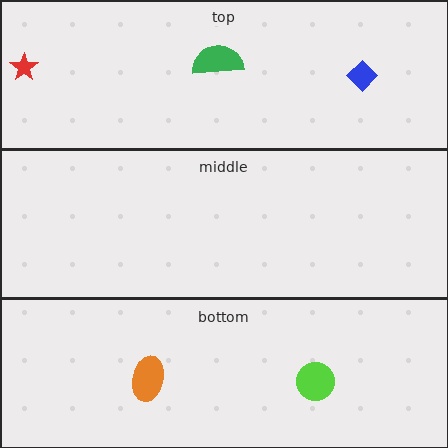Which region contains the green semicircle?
The top region.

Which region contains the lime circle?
The bottom region.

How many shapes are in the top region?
3.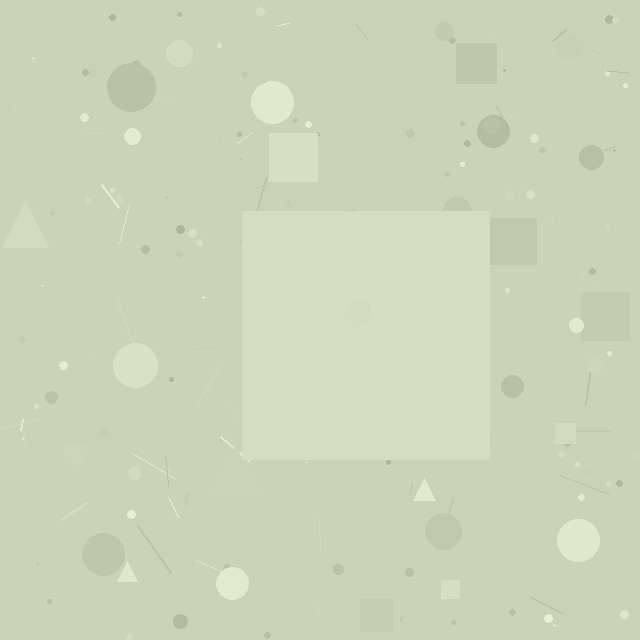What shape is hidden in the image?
A square is hidden in the image.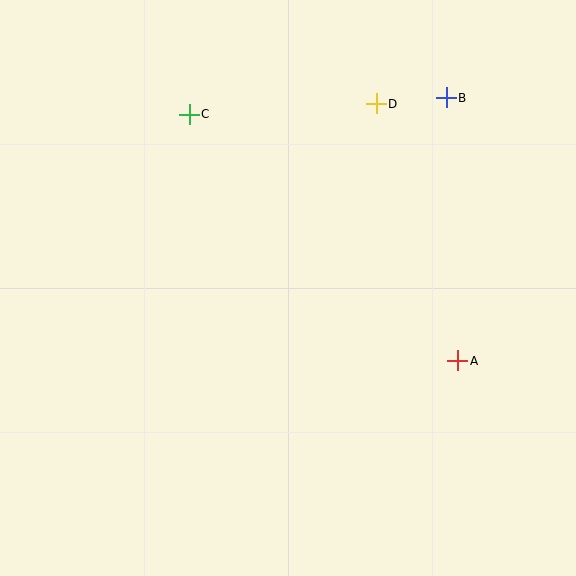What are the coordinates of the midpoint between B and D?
The midpoint between B and D is at (411, 101).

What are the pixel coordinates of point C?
Point C is at (189, 114).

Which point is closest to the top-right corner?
Point B is closest to the top-right corner.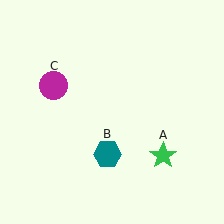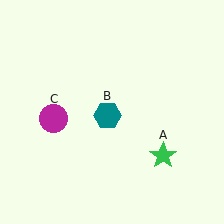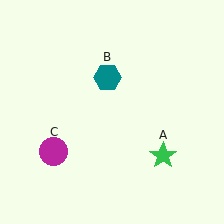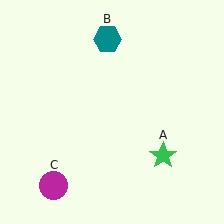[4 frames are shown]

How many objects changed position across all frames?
2 objects changed position: teal hexagon (object B), magenta circle (object C).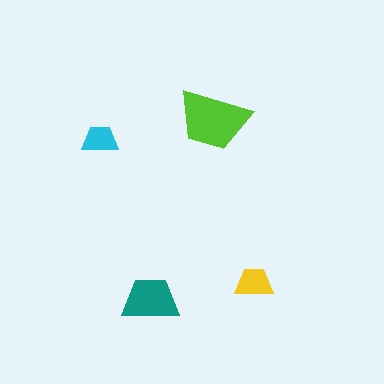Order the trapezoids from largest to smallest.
the lime one, the teal one, the yellow one, the cyan one.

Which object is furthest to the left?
The cyan trapezoid is leftmost.